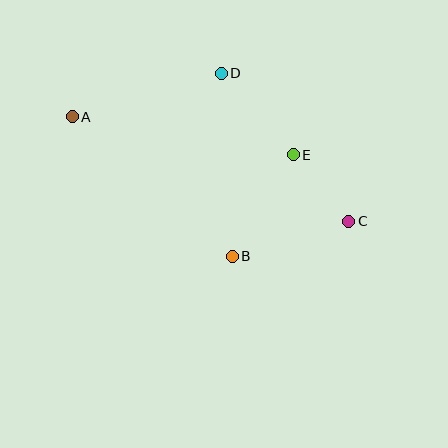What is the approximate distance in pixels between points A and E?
The distance between A and E is approximately 224 pixels.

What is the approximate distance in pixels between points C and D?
The distance between C and D is approximately 195 pixels.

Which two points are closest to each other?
Points C and E are closest to each other.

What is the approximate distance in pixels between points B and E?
The distance between B and E is approximately 118 pixels.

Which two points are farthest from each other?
Points A and C are farthest from each other.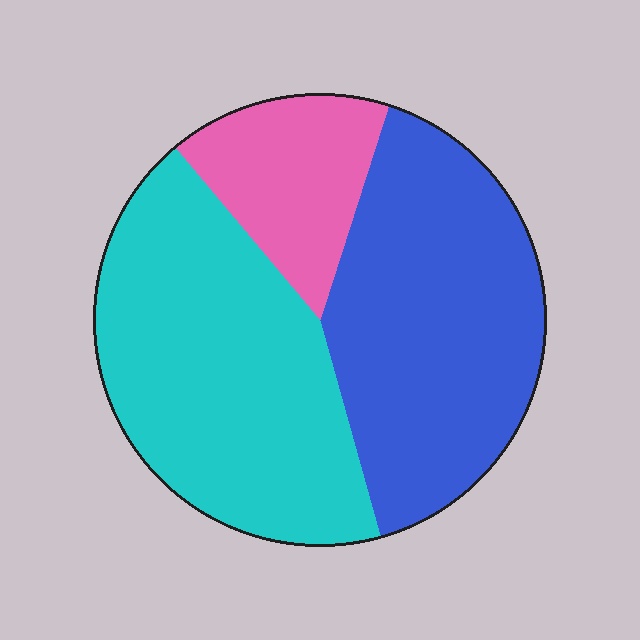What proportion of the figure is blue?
Blue takes up between a third and a half of the figure.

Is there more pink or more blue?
Blue.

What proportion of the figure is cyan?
Cyan covers about 45% of the figure.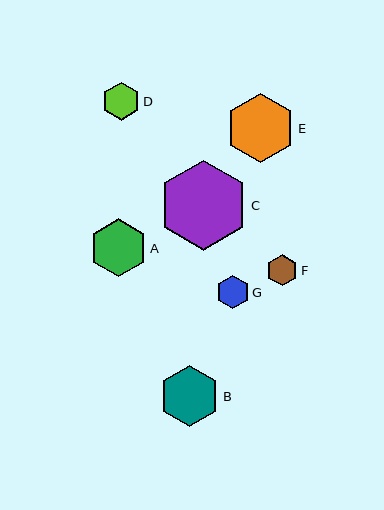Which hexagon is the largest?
Hexagon C is the largest with a size of approximately 90 pixels.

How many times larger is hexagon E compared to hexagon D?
Hexagon E is approximately 1.8 times the size of hexagon D.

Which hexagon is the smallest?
Hexagon F is the smallest with a size of approximately 32 pixels.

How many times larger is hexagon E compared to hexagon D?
Hexagon E is approximately 1.8 times the size of hexagon D.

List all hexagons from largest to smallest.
From largest to smallest: C, E, B, A, D, G, F.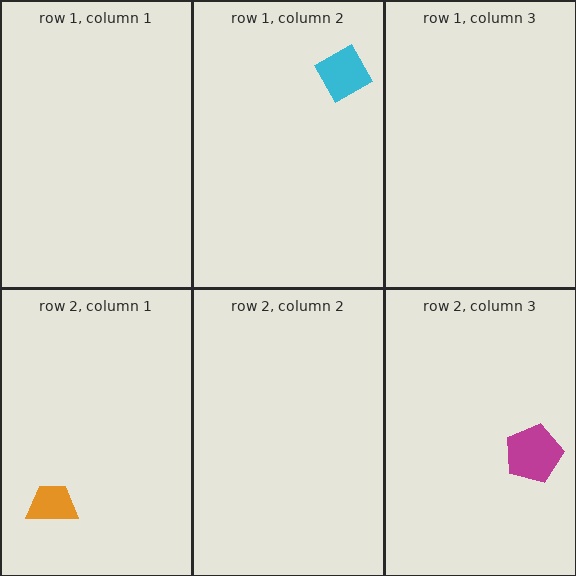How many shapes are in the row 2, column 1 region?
1.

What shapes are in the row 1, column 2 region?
The cyan diamond.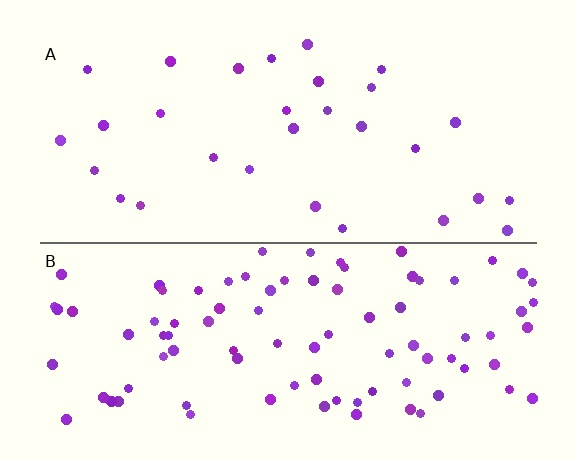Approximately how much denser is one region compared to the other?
Approximately 3.0× — region B over region A.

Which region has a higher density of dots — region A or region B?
B (the bottom).